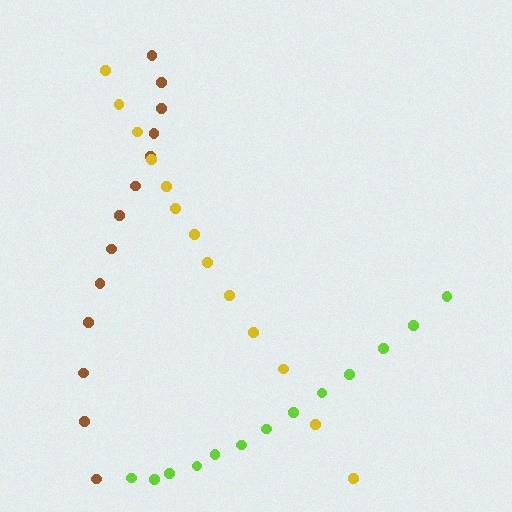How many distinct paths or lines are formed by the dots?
There are 3 distinct paths.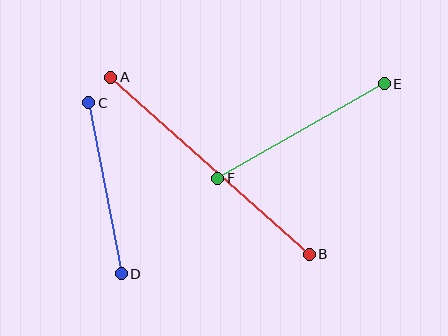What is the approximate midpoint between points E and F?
The midpoint is at approximately (301, 131) pixels.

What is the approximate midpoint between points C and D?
The midpoint is at approximately (105, 188) pixels.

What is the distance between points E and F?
The distance is approximately 192 pixels.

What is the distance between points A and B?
The distance is approximately 266 pixels.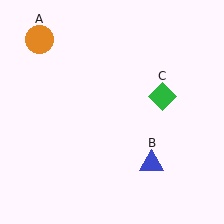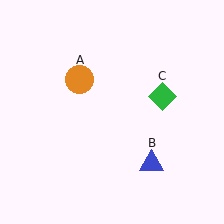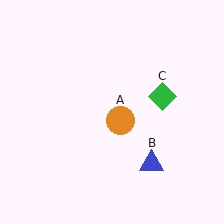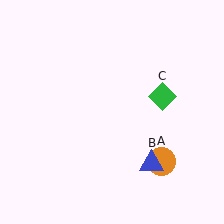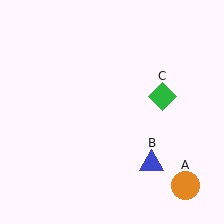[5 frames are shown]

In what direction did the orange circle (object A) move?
The orange circle (object A) moved down and to the right.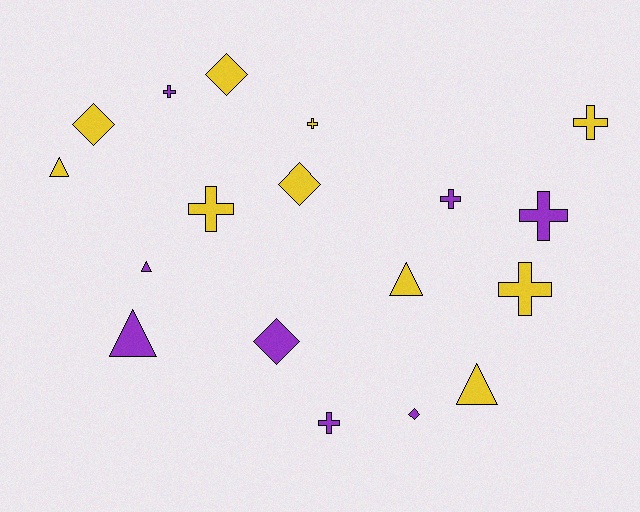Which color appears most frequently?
Yellow, with 10 objects.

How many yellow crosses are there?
There are 4 yellow crosses.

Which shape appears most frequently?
Cross, with 8 objects.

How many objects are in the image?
There are 18 objects.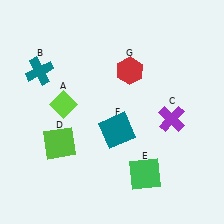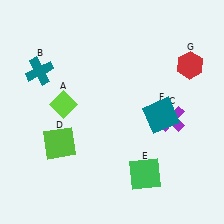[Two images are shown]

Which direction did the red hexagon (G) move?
The red hexagon (G) moved right.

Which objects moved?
The objects that moved are: the teal square (F), the red hexagon (G).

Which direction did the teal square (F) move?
The teal square (F) moved right.